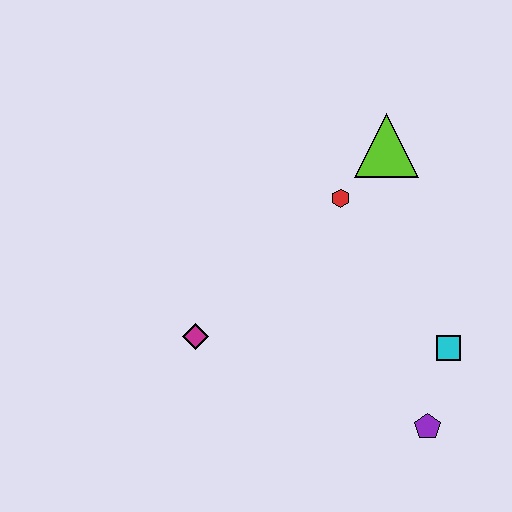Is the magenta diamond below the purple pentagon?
No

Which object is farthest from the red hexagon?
The purple pentagon is farthest from the red hexagon.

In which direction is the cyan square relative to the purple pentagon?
The cyan square is above the purple pentagon.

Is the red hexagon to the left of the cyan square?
Yes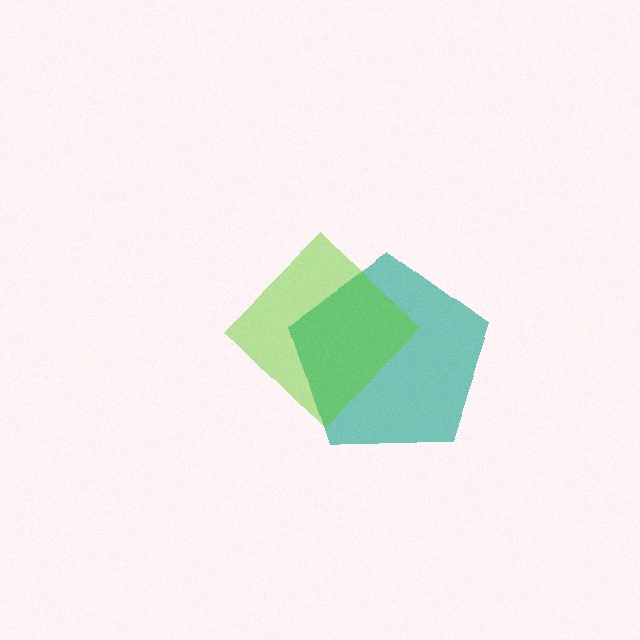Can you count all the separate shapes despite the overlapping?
Yes, there are 2 separate shapes.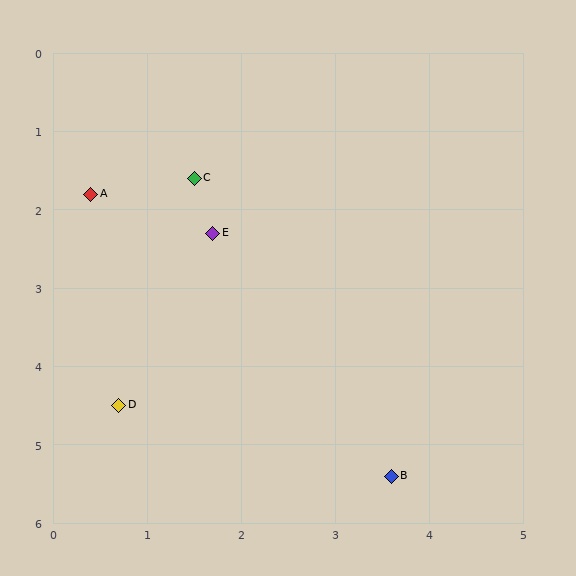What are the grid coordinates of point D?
Point D is at approximately (0.7, 4.5).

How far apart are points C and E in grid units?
Points C and E are about 0.7 grid units apart.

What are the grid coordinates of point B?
Point B is at approximately (3.6, 5.4).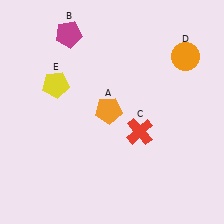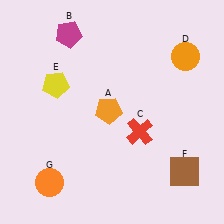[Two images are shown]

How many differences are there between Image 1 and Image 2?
There are 2 differences between the two images.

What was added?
A brown square (F), an orange circle (G) were added in Image 2.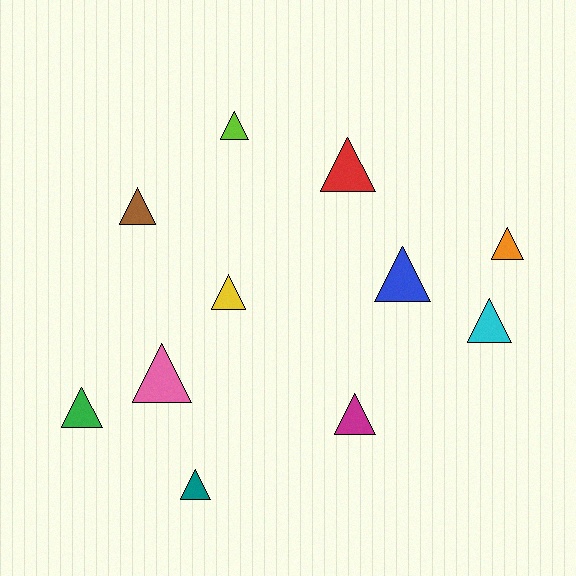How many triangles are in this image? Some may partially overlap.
There are 11 triangles.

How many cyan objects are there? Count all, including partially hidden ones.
There is 1 cyan object.